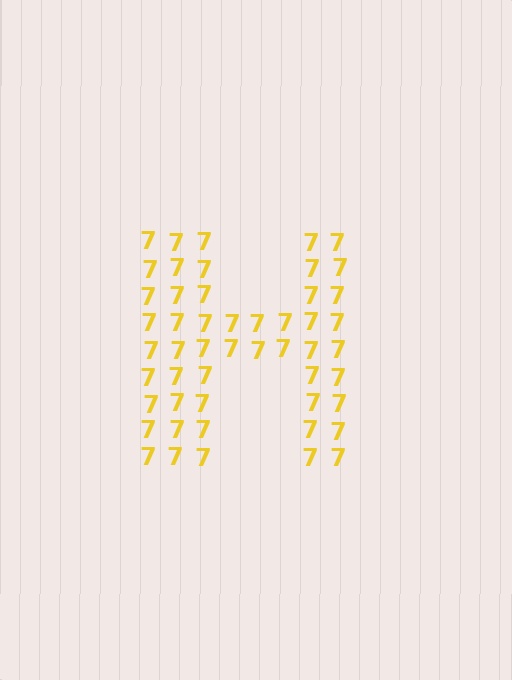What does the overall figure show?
The overall figure shows the letter H.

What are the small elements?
The small elements are digit 7's.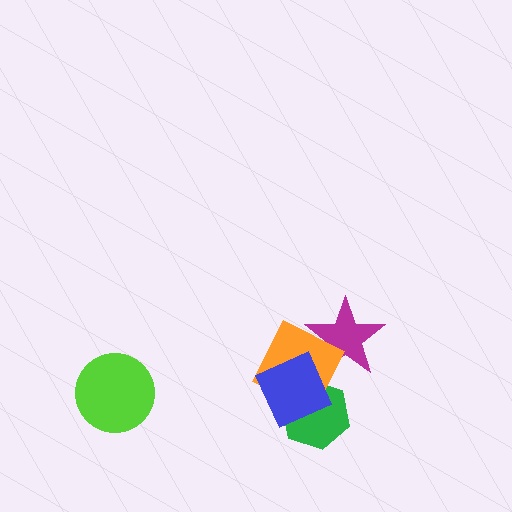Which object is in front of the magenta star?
The orange diamond is in front of the magenta star.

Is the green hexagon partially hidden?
Yes, it is partially covered by another shape.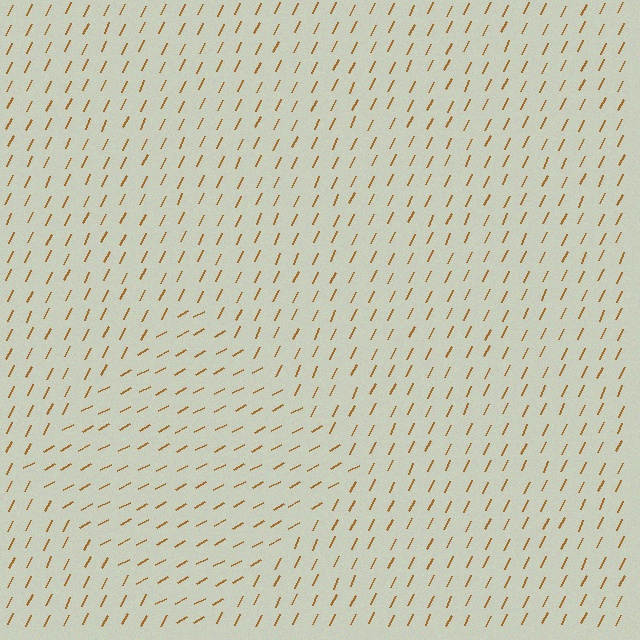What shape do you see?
I see a diamond.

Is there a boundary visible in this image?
Yes, there is a texture boundary formed by a change in line orientation.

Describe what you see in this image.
The image is filled with small brown line segments. A diamond region in the image has lines oriented differently from the surrounding lines, creating a visible texture boundary.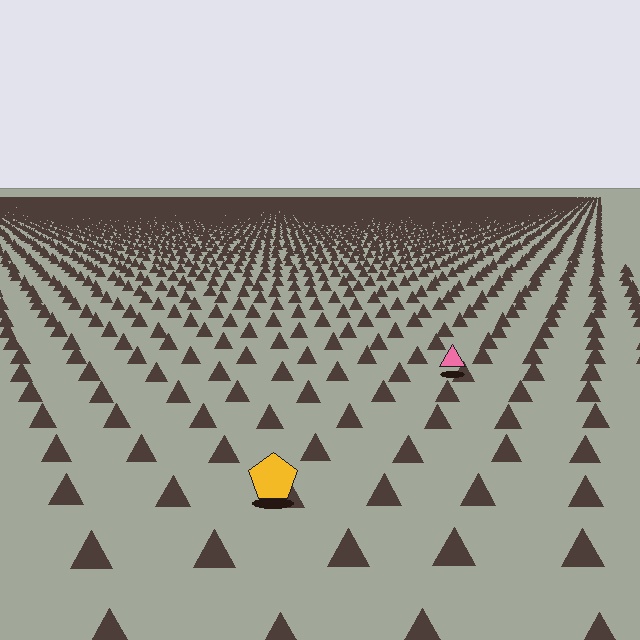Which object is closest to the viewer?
The yellow pentagon is closest. The texture marks near it are larger and more spread out.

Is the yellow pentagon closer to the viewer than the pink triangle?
Yes. The yellow pentagon is closer — you can tell from the texture gradient: the ground texture is coarser near it.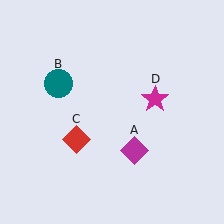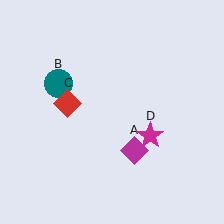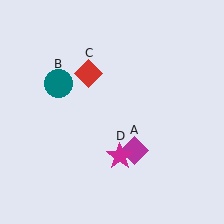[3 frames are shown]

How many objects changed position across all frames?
2 objects changed position: red diamond (object C), magenta star (object D).